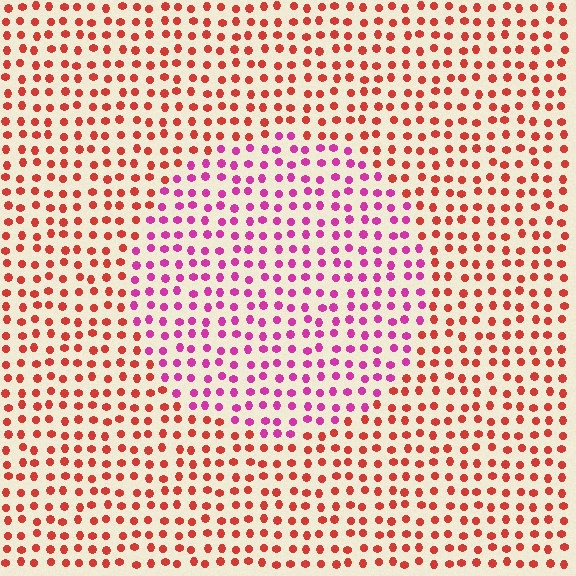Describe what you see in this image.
The image is filled with small red elements in a uniform arrangement. A circle-shaped region is visible where the elements are tinted to a slightly different hue, forming a subtle color boundary.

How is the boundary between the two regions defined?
The boundary is defined purely by a slight shift in hue (about 47 degrees). Spacing, size, and orientation are identical on both sides.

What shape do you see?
I see a circle.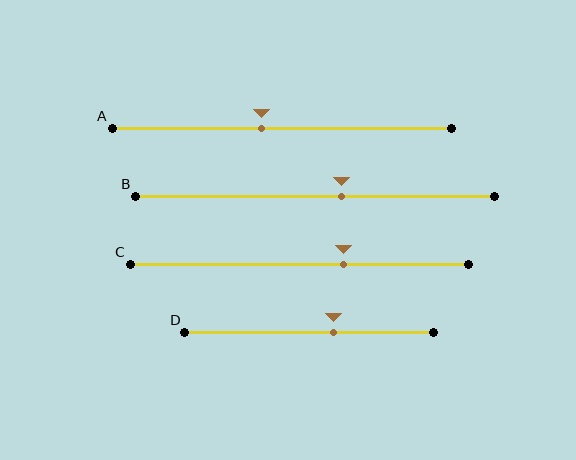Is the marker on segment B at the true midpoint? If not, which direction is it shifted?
No, the marker on segment B is shifted to the right by about 7% of the segment length.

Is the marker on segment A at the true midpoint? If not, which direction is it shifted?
No, the marker on segment A is shifted to the left by about 6% of the segment length.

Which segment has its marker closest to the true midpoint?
Segment A has its marker closest to the true midpoint.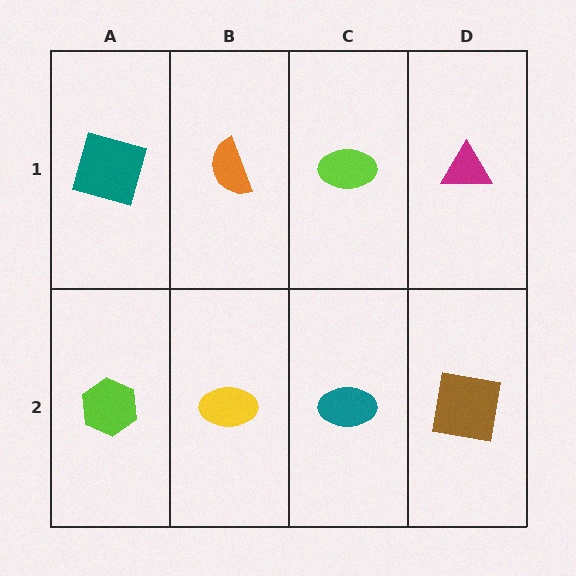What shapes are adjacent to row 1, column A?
A lime hexagon (row 2, column A), an orange semicircle (row 1, column B).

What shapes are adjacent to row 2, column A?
A teal square (row 1, column A), a yellow ellipse (row 2, column B).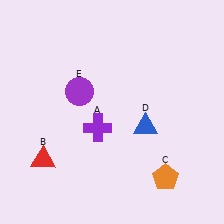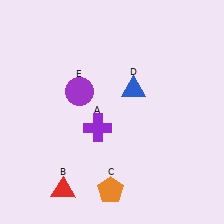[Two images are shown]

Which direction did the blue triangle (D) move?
The blue triangle (D) moved up.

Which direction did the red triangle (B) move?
The red triangle (B) moved down.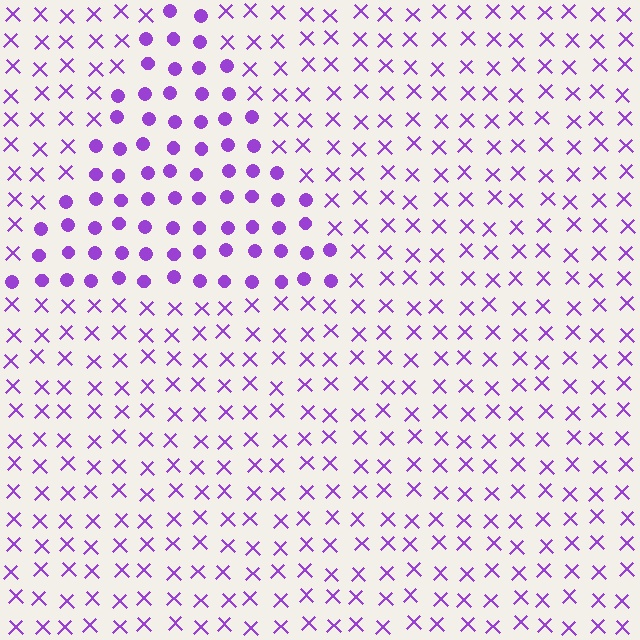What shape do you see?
I see a triangle.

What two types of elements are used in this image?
The image uses circles inside the triangle region and X marks outside it.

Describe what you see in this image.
The image is filled with small purple elements arranged in a uniform grid. A triangle-shaped region contains circles, while the surrounding area contains X marks. The boundary is defined purely by the change in element shape.